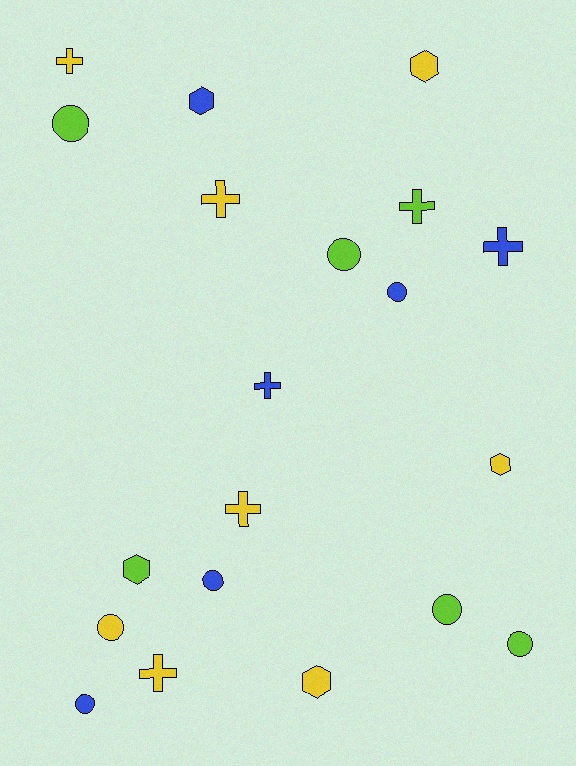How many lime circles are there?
There are 4 lime circles.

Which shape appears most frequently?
Circle, with 8 objects.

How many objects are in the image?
There are 20 objects.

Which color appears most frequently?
Yellow, with 8 objects.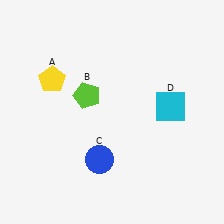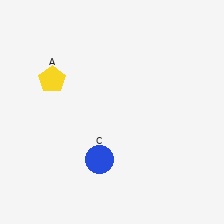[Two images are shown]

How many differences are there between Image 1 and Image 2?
There are 2 differences between the two images.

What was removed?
The cyan square (D), the lime pentagon (B) were removed in Image 2.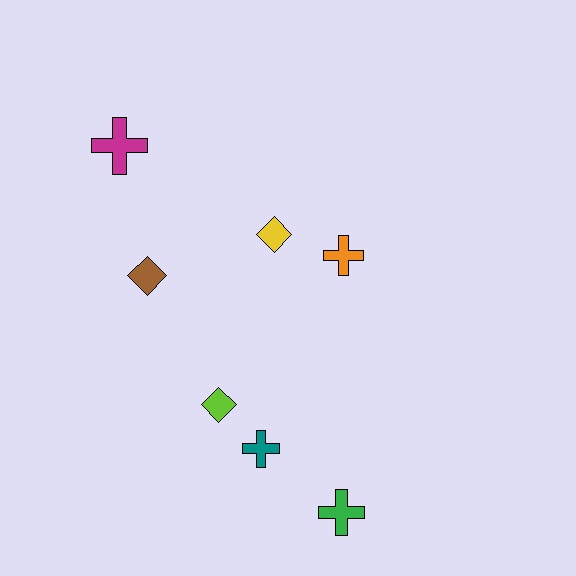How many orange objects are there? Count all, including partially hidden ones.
There is 1 orange object.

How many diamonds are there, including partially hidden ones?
There are 3 diamonds.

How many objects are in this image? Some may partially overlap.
There are 7 objects.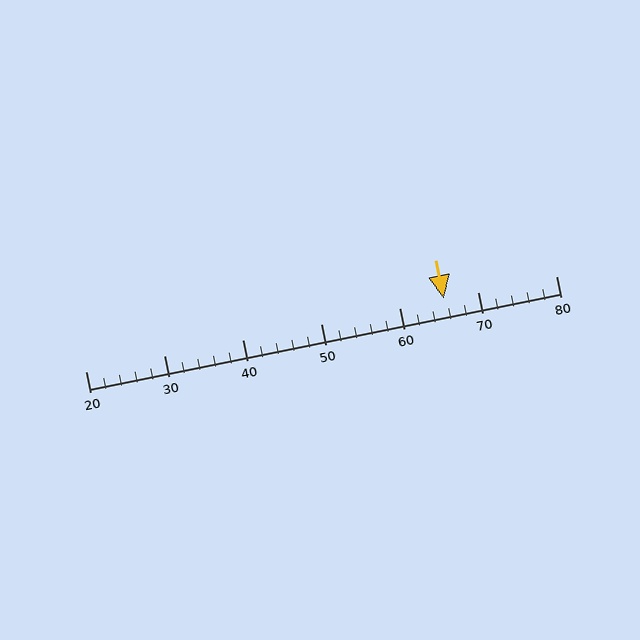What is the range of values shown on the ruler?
The ruler shows values from 20 to 80.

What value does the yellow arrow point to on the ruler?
The yellow arrow points to approximately 66.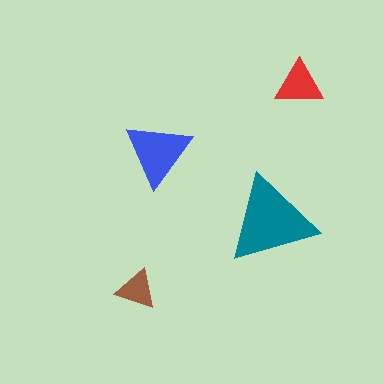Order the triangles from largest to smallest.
the teal one, the blue one, the red one, the brown one.